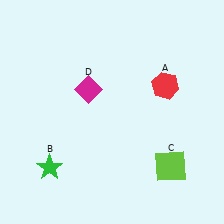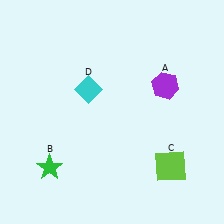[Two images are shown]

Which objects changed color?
A changed from red to purple. D changed from magenta to cyan.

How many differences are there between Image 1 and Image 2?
There are 2 differences between the two images.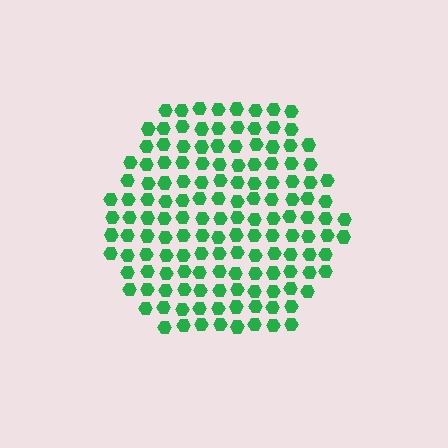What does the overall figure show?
The overall figure shows a hexagon.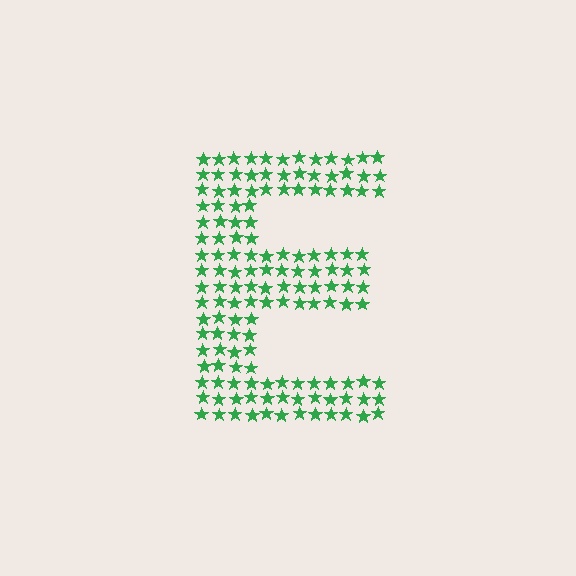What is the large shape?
The large shape is the letter E.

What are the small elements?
The small elements are stars.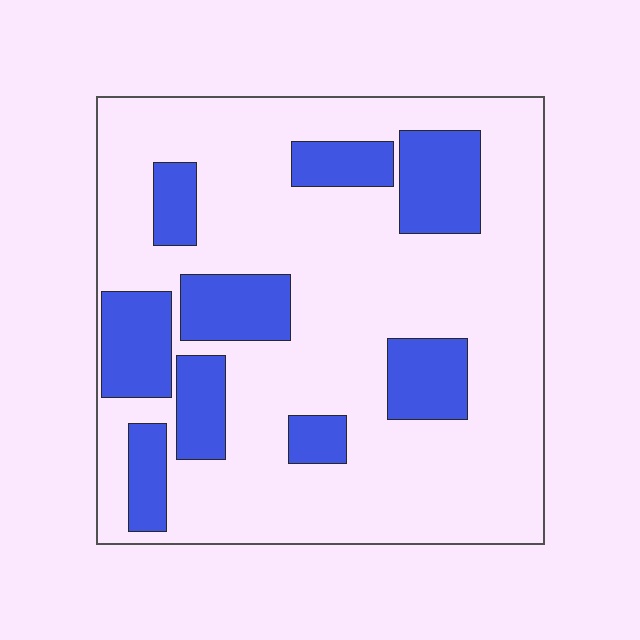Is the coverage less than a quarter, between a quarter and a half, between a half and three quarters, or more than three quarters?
Between a quarter and a half.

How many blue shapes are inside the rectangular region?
9.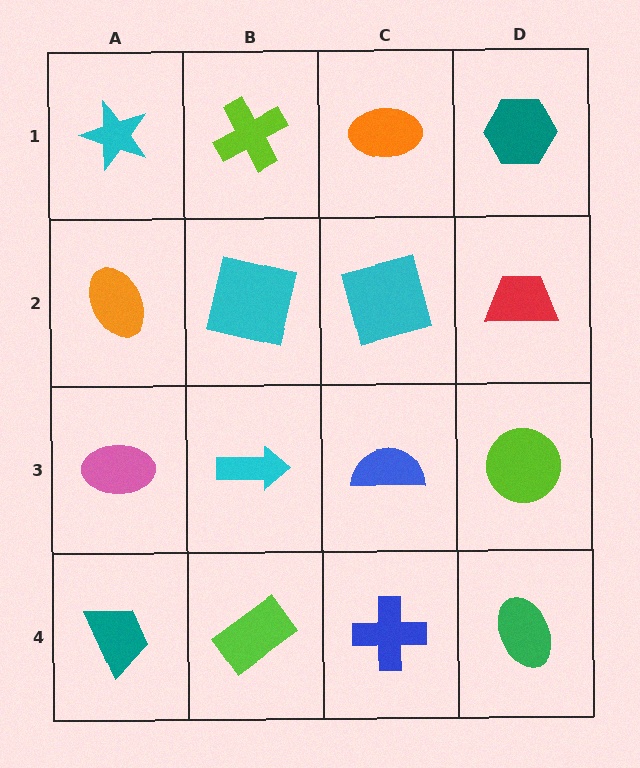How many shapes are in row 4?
4 shapes.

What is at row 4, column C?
A blue cross.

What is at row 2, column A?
An orange ellipse.